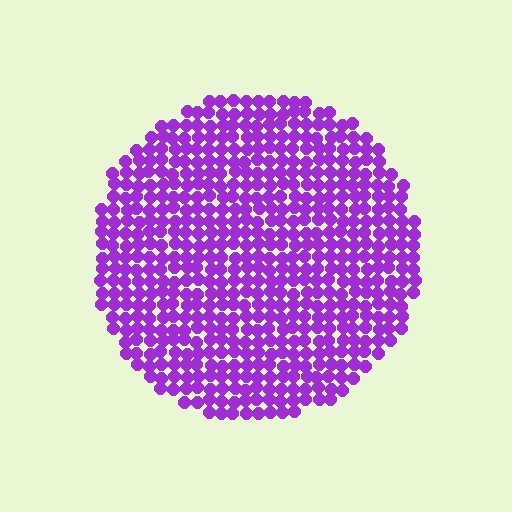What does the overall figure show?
The overall figure shows a circle.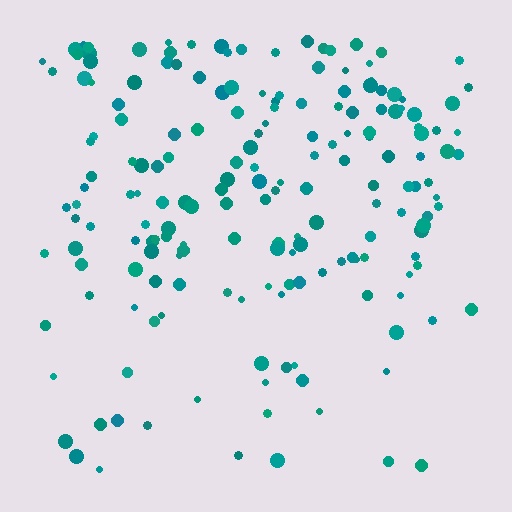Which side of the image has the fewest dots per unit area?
The bottom.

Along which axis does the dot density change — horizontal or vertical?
Vertical.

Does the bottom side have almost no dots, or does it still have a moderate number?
Still a moderate number, just noticeably fewer than the top.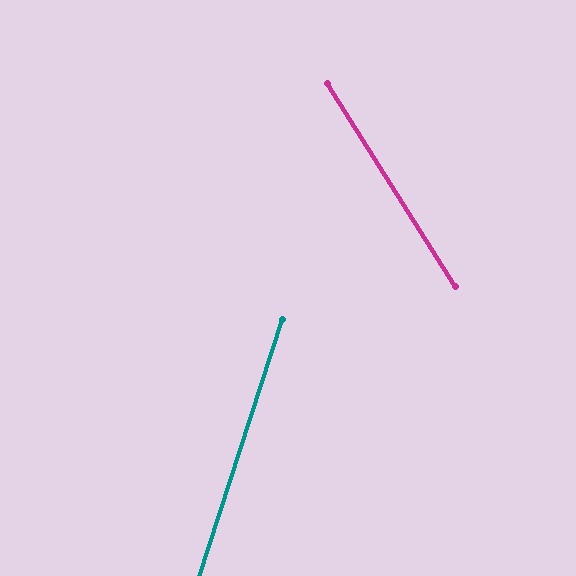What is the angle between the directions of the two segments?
Approximately 50 degrees.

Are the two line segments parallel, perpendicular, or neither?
Neither parallel nor perpendicular — they differ by about 50°.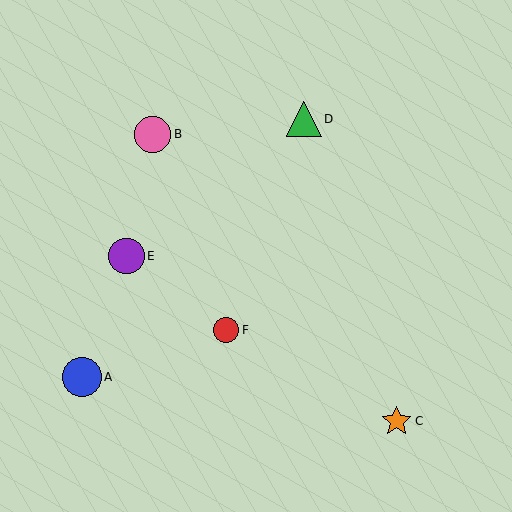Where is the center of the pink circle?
The center of the pink circle is at (152, 134).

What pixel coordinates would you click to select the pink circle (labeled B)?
Click at (152, 134) to select the pink circle B.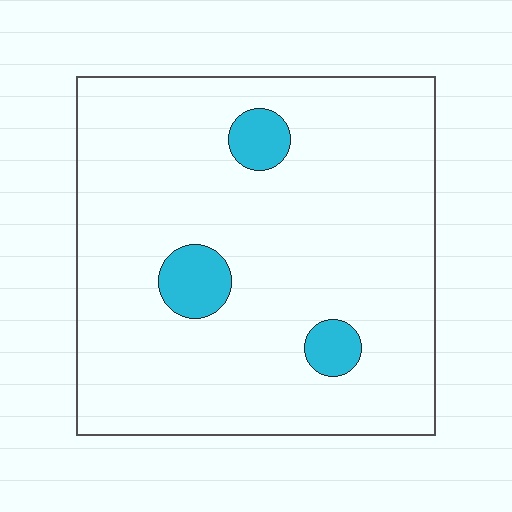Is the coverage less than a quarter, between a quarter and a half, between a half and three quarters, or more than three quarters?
Less than a quarter.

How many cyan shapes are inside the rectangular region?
3.